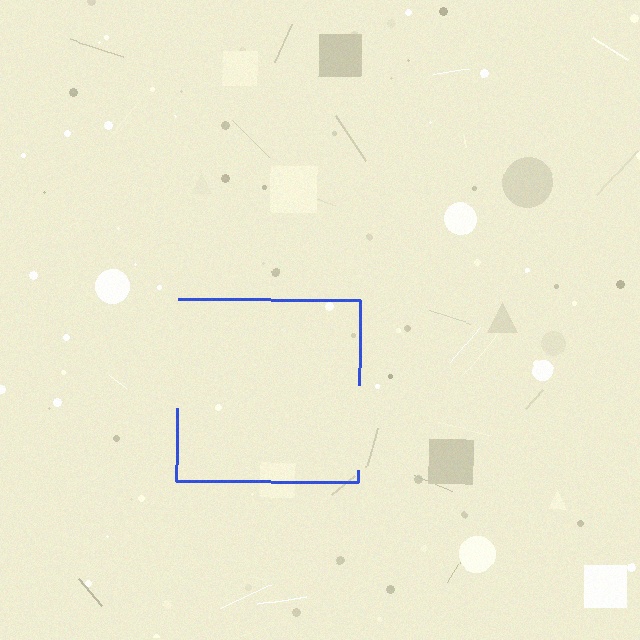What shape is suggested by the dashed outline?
The dashed outline suggests a square.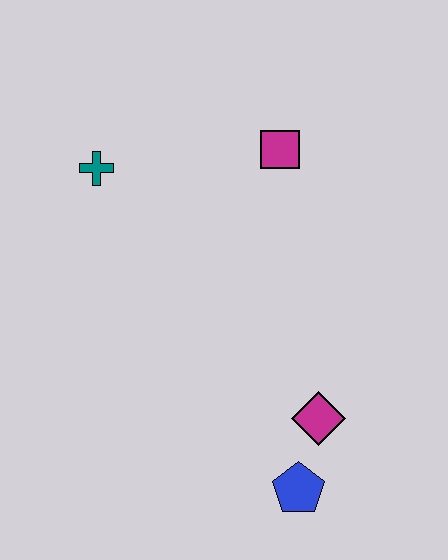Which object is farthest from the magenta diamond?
The teal cross is farthest from the magenta diamond.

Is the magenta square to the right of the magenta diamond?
No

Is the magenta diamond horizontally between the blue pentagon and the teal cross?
No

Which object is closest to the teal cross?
The magenta square is closest to the teal cross.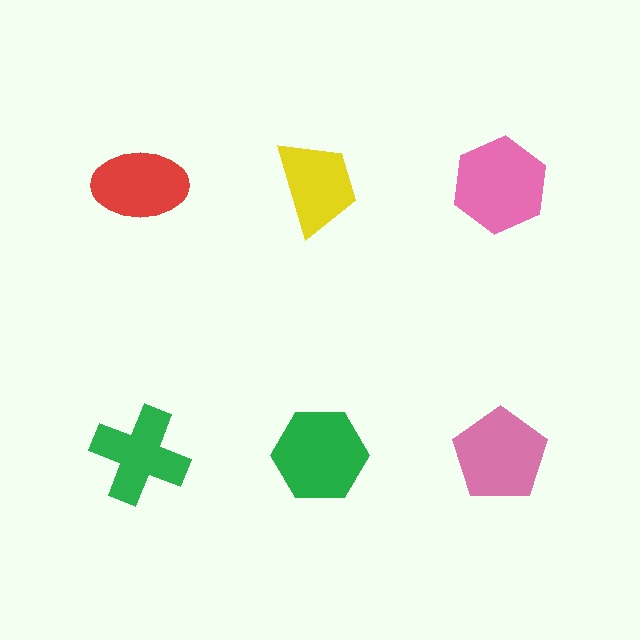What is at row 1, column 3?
A pink hexagon.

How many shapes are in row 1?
3 shapes.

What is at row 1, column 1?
A red ellipse.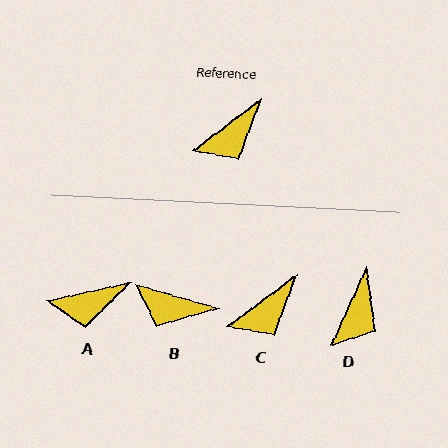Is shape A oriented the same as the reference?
No, it is off by about 24 degrees.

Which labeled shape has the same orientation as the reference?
C.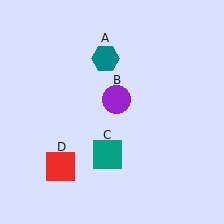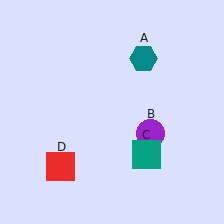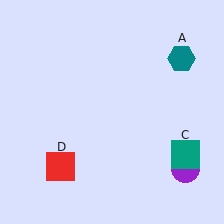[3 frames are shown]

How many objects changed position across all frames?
3 objects changed position: teal hexagon (object A), purple circle (object B), teal square (object C).